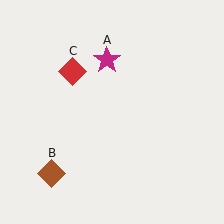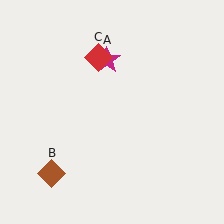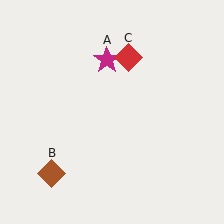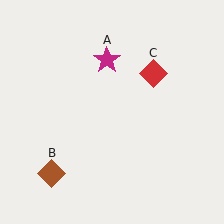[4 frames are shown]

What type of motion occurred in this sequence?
The red diamond (object C) rotated clockwise around the center of the scene.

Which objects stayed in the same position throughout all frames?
Magenta star (object A) and brown diamond (object B) remained stationary.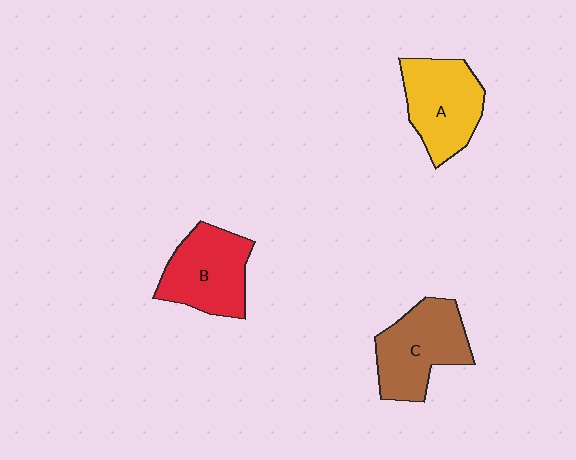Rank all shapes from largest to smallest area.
From largest to smallest: C (brown), A (yellow), B (red).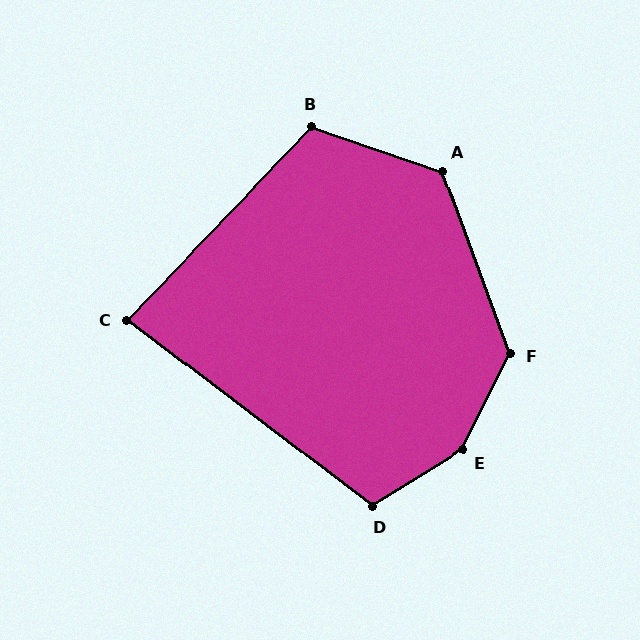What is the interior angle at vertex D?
Approximately 111 degrees (obtuse).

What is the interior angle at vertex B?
Approximately 115 degrees (obtuse).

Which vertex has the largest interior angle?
E, at approximately 148 degrees.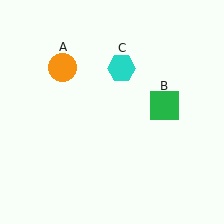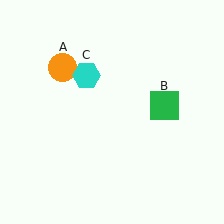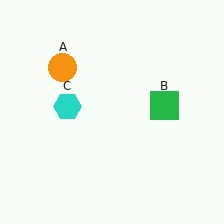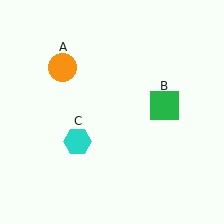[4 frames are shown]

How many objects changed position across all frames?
1 object changed position: cyan hexagon (object C).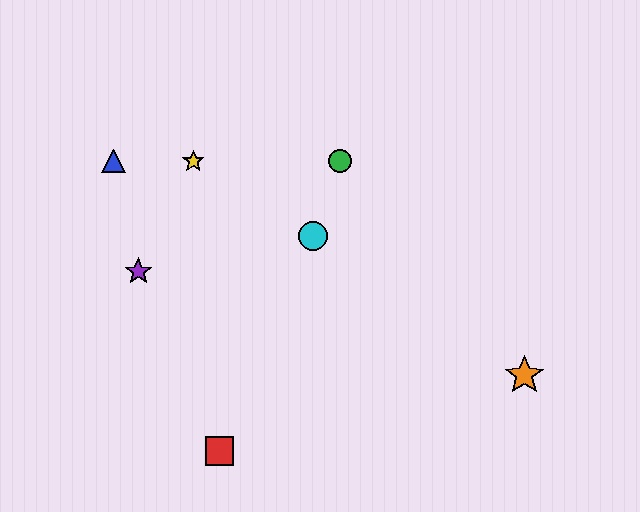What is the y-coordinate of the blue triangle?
The blue triangle is at y≈161.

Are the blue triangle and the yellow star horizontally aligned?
Yes, both are at y≈161.